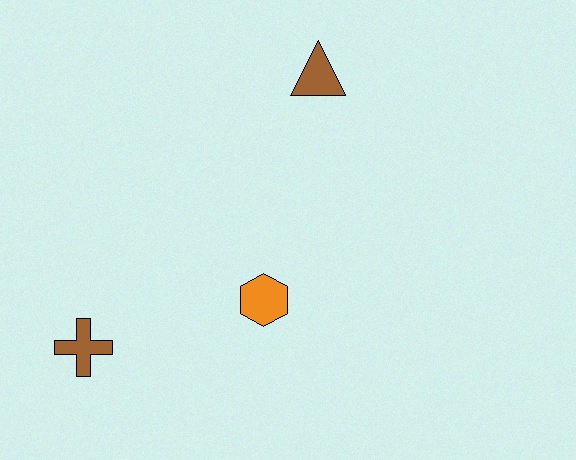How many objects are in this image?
There are 3 objects.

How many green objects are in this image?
There are no green objects.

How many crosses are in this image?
There is 1 cross.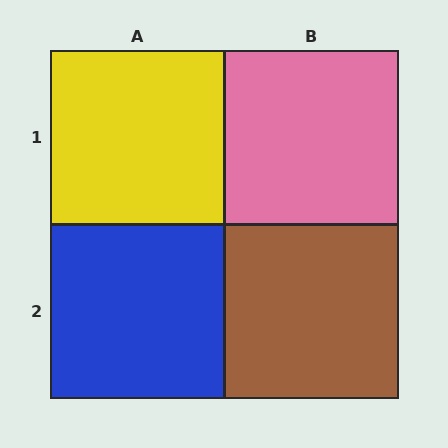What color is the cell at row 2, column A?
Blue.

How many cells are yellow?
1 cell is yellow.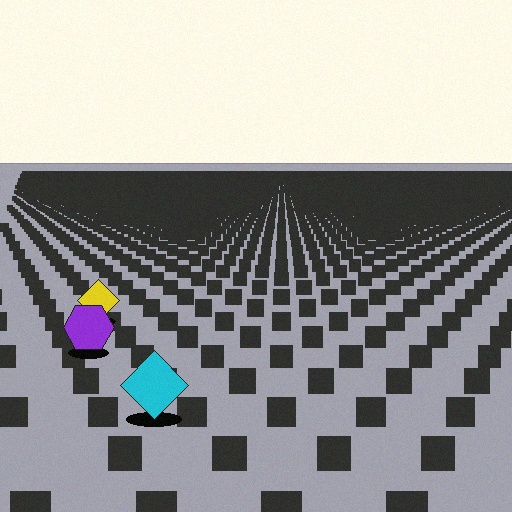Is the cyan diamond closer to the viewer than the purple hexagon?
Yes. The cyan diamond is closer — you can tell from the texture gradient: the ground texture is coarser near it.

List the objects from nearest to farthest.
From nearest to farthest: the cyan diamond, the purple hexagon, the yellow diamond.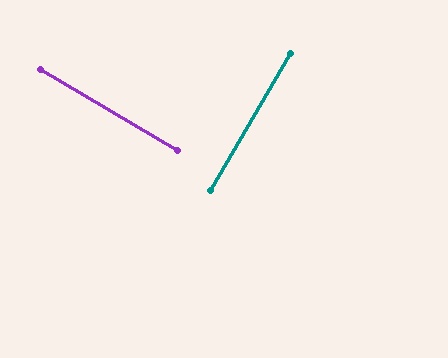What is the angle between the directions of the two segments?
Approximately 90 degrees.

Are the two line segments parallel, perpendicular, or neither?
Perpendicular — they meet at approximately 90°.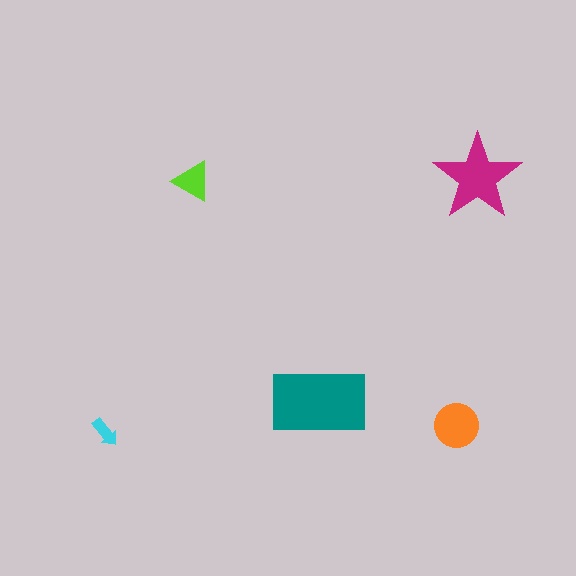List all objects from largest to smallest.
The teal rectangle, the magenta star, the orange circle, the lime triangle, the cyan arrow.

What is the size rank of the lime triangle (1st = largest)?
4th.